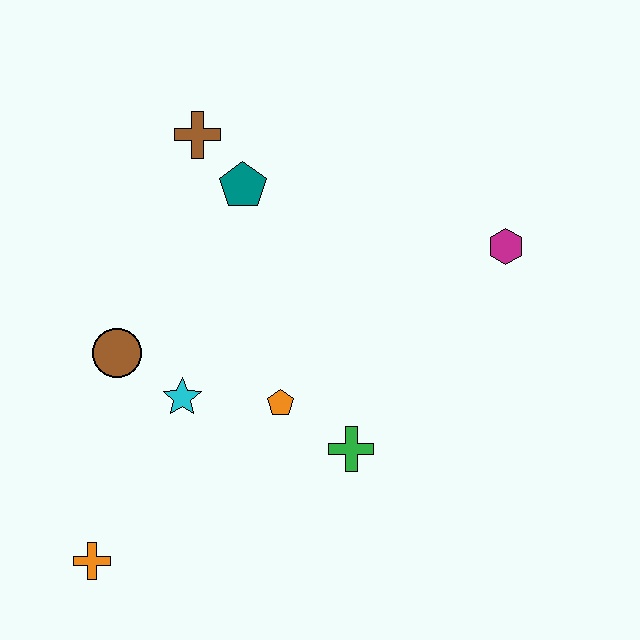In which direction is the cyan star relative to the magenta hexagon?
The cyan star is to the left of the magenta hexagon.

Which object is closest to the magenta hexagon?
The green cross is closest to the magenta hexagon.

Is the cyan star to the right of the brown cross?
No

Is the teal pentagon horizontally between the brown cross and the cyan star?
No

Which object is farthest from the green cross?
The brown cross is farthest from the green cross.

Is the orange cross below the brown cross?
Yes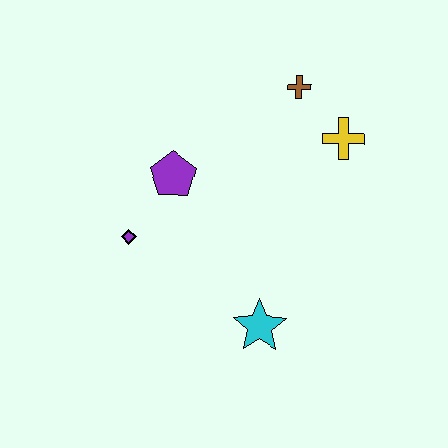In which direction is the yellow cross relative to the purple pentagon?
The yellow cross is to the right of the purple pentagon.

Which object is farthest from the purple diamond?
The yellow cross is farthest from the purple diamond.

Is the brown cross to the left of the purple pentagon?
No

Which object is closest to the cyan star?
The purple diamond is closest to the cyan star.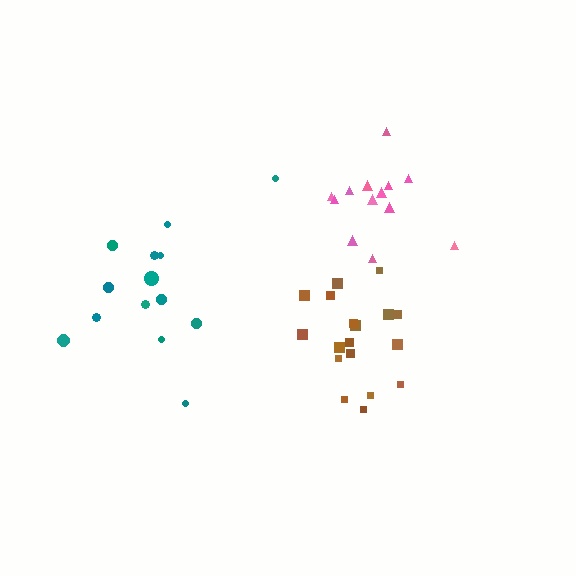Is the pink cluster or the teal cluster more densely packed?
Pink.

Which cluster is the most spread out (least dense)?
Teal.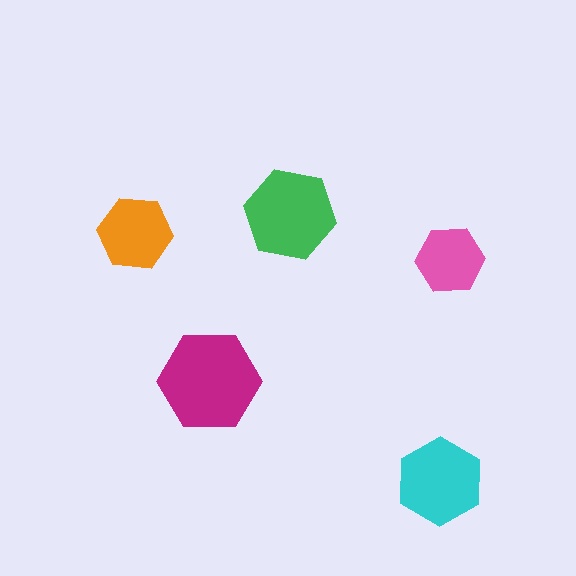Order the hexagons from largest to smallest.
the magenta one, the green one, the cyan one, the orange one, the pink one.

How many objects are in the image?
There are 5 objects in the image.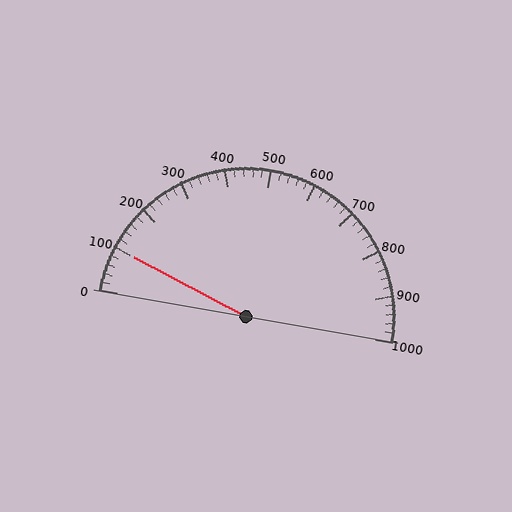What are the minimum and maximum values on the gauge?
The gauge ranges from 0 to 1000.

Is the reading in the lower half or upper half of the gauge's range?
The reading is in the lower half of the range (0 to 1000).